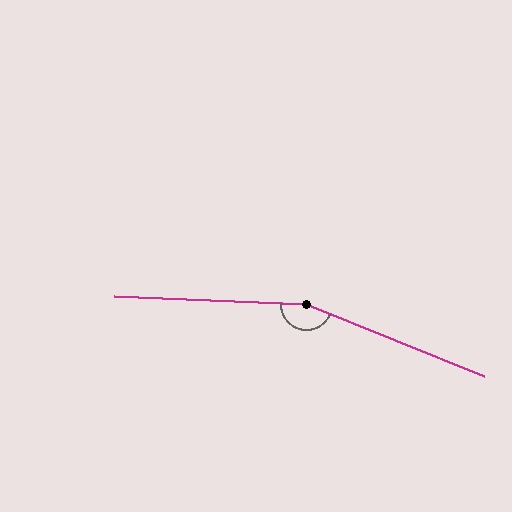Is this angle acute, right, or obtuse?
It is obtuse.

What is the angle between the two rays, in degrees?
Approximately 160 degrees.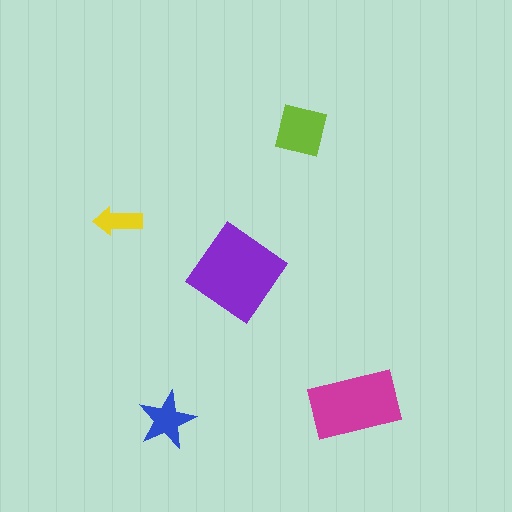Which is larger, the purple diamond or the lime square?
The purple diamond.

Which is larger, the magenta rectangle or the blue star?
The magenta rectangle.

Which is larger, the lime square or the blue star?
The lime square.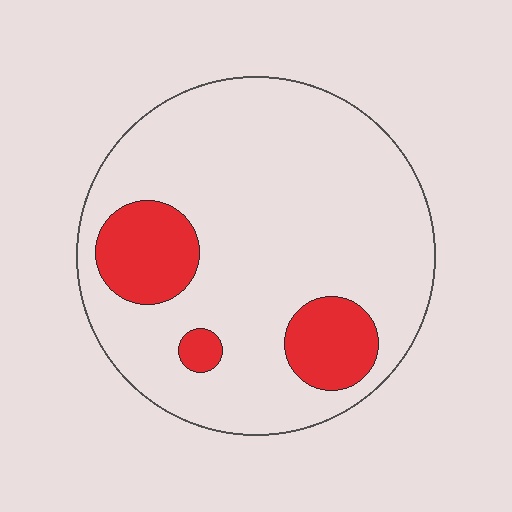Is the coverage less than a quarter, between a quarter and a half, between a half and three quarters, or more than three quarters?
Less than a quarter.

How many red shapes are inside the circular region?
3.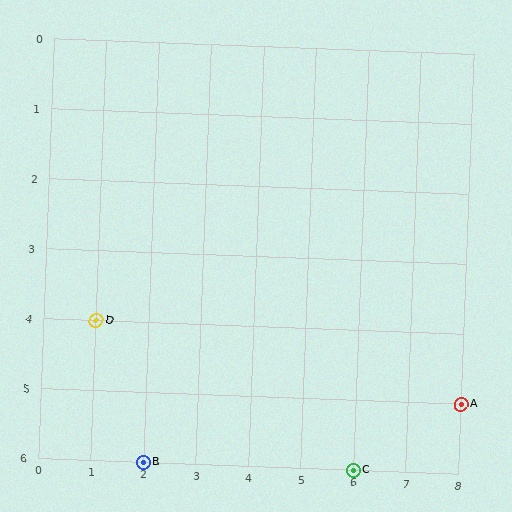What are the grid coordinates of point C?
Point C is at grid coordinates (6, 6).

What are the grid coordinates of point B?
Point B is at grid coordinates (2, 6).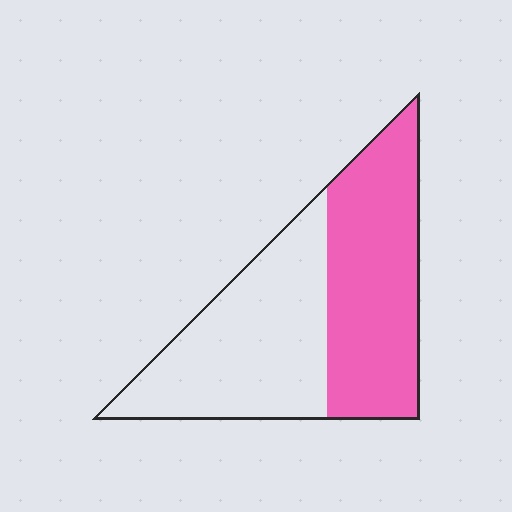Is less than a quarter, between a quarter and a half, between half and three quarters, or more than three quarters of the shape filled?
Between a quarter and a half.